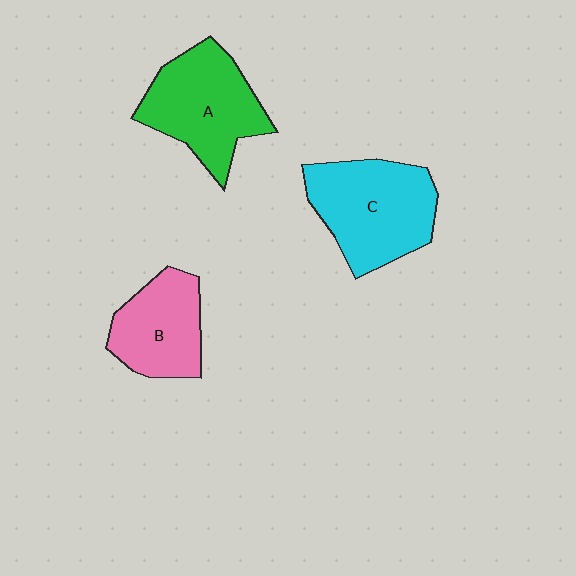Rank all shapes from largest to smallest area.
From largest to smallest: C (cyan), A (green), B (pink).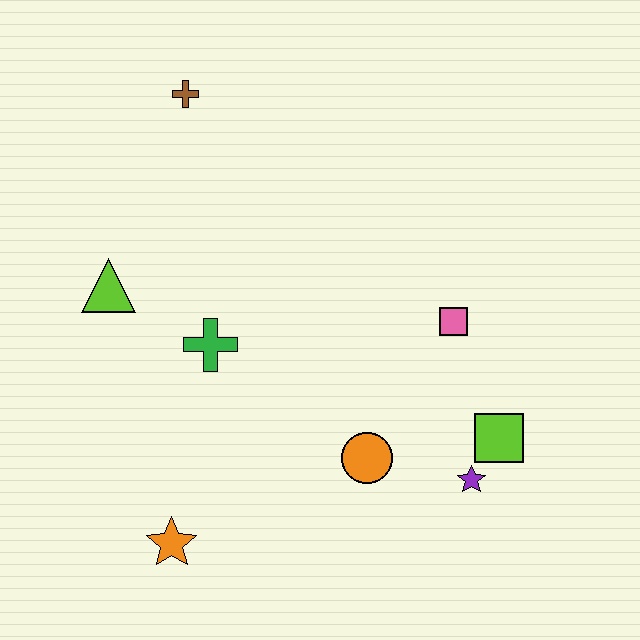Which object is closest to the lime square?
The purple star is closest to the lime square.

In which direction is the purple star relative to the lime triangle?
The purple star is to the right of the lime triangle.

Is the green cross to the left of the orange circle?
Yes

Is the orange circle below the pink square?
Yes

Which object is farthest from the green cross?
The lime square is farthest from the green cross.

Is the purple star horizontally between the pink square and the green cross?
No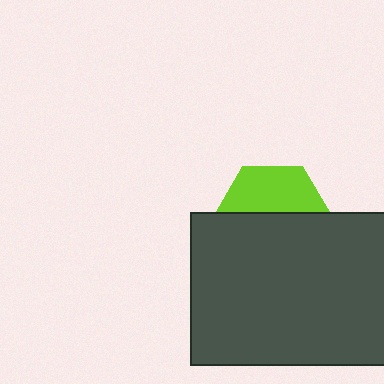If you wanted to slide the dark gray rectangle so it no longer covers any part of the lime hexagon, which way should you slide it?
Slide it down — that is the most direct way to separate the two shapes.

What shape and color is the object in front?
The object in front is a dark gray rectangle.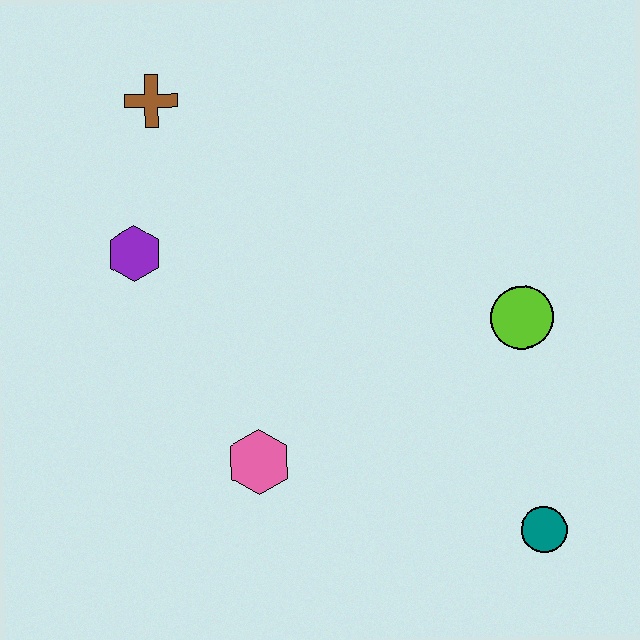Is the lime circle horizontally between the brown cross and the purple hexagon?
No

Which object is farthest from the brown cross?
The teal circle is farthest from the brown cross.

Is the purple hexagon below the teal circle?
No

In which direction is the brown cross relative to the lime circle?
The brown cross is to the left of the lime circle.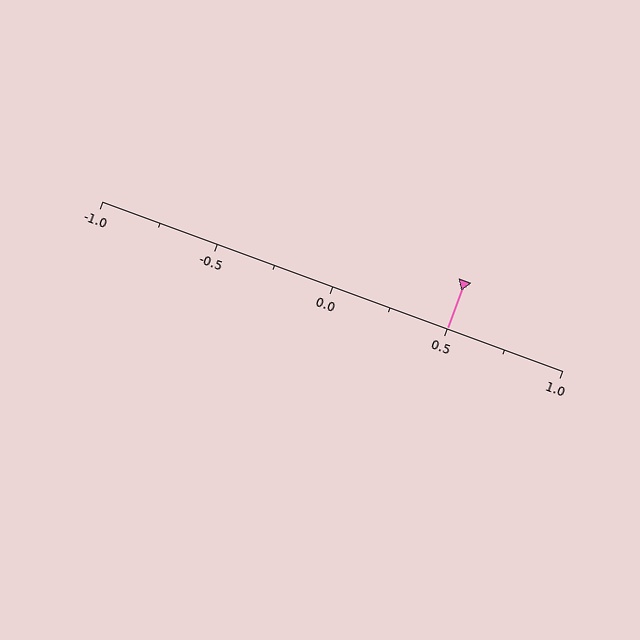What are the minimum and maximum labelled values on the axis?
The axis runs from -1.0 to 1.0.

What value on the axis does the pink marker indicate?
The marker indicates approximately 0.5.